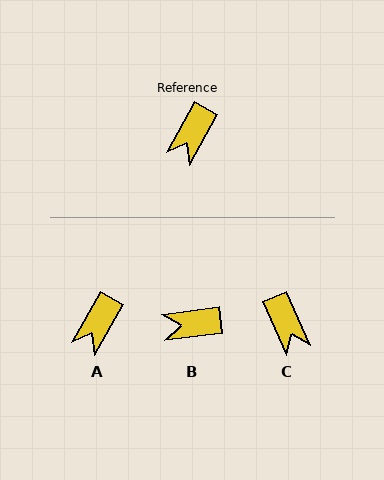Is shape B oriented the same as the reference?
No, it is off by about 54 degrees.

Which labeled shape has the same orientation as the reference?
A.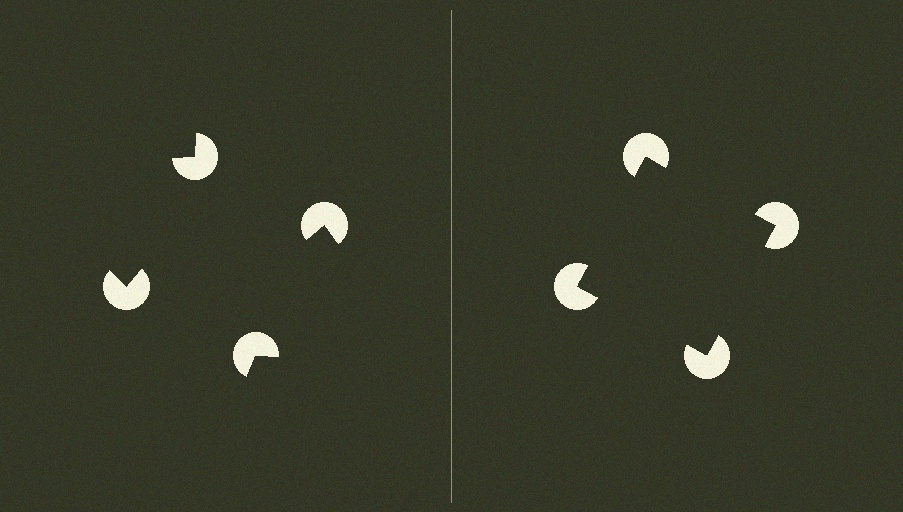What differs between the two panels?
The pac-man discs are positioned identically on both sides; only the wedge orientations differ. On the right they align to a square; on the left they are misaligned.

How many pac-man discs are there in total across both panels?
8 — 4 on each side.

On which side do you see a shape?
An illusory square appears on the right side. On the left side the wedge cuts are rotated, so no coherent shape forms.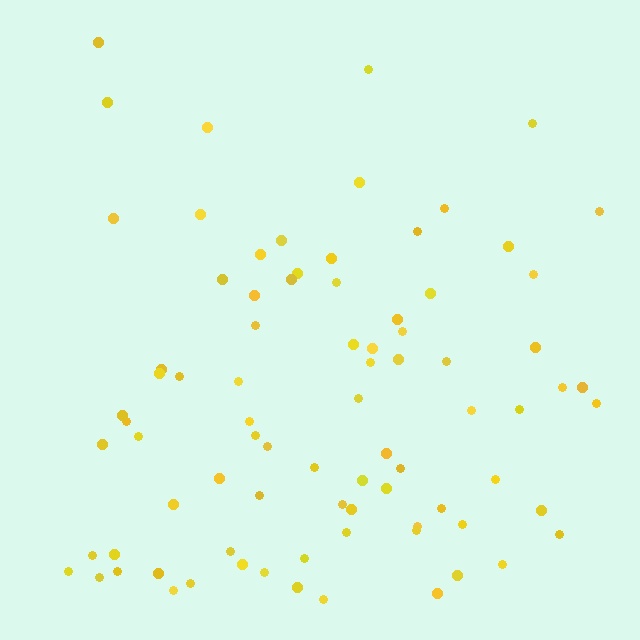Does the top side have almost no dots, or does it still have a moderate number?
Still a moderate number, just noticeably fewer than the bottom.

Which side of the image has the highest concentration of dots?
The bottom.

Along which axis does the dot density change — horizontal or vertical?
Vertical.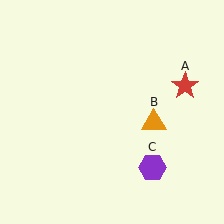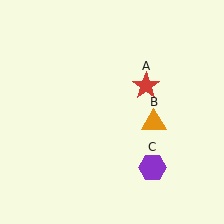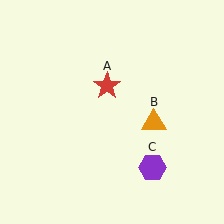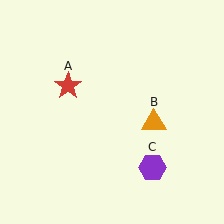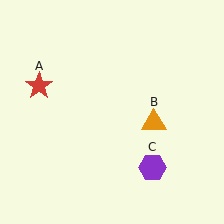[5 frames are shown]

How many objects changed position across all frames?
1 object changed position: red star (object A).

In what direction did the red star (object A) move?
The red star (object A) moved left.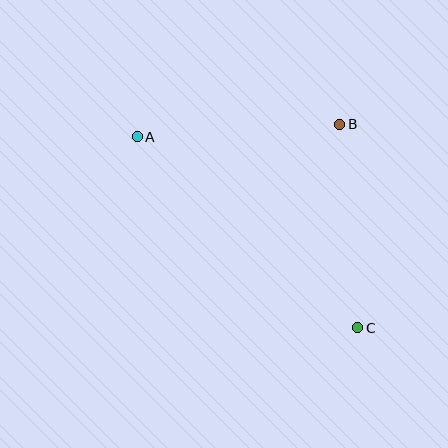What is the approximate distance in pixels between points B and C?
The distance between B and C is approximately 204 pixels.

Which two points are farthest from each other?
Points A and C are farthest from each other.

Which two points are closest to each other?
Points A and B are closest to each other.